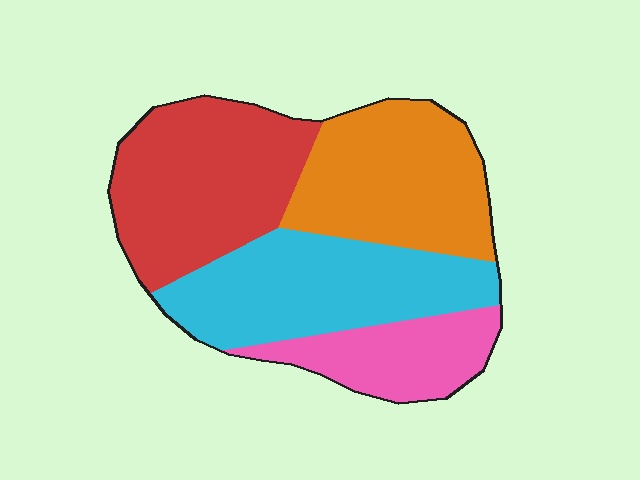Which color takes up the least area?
Pink, at roughly 15%.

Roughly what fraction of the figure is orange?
Orange takes up about one quarter (1/4) of the figure.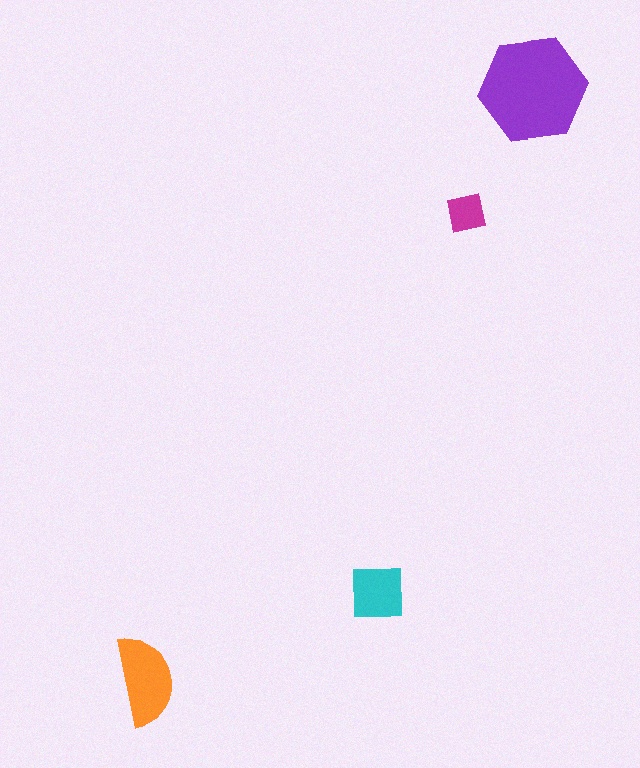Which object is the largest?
The purple hexagon.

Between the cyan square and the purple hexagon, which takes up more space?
The purple hexagon.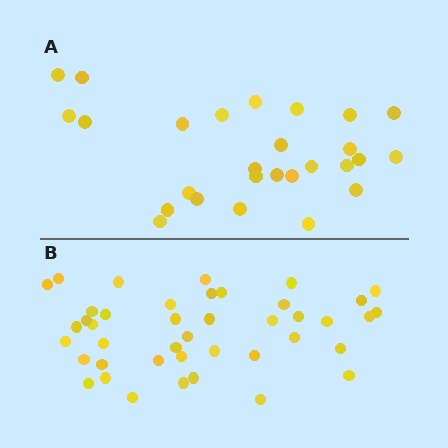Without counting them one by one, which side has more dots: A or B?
Region B (the bottom region) has more dots.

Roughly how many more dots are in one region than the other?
Region B has approximately 15 more dots than region A.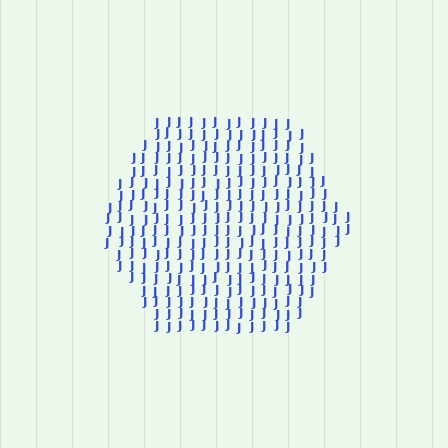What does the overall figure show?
The overall figure shows a hexagon.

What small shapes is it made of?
It is made of small letter J's.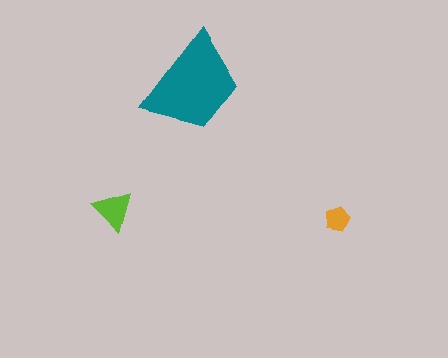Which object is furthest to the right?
The orange pentagon is rightmost.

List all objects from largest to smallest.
The teal trapezoid, the lime triangle, the orange pentagon.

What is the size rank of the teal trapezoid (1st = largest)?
1st.